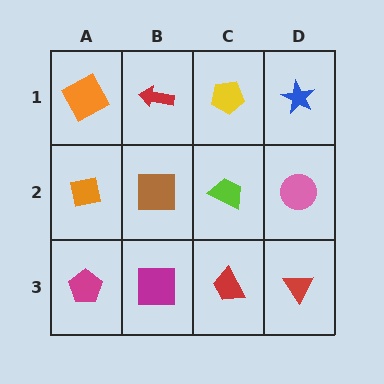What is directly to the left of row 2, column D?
A lime trapezoid.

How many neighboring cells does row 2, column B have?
4.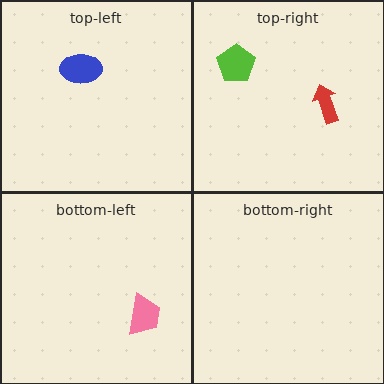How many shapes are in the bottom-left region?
1.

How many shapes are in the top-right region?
2.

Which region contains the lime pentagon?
The top-right region.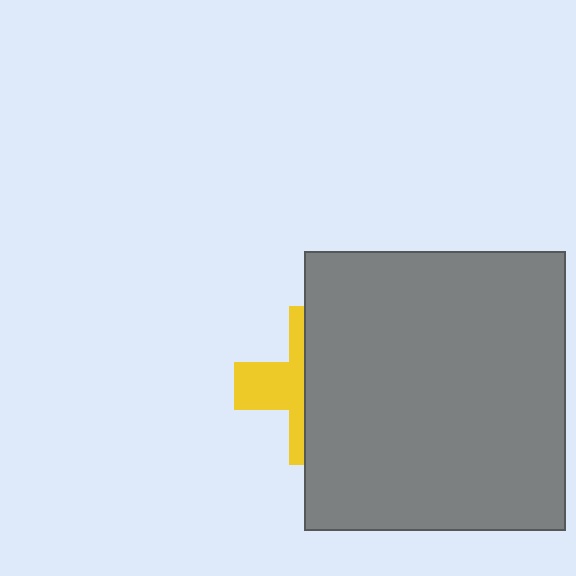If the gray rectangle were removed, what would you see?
You would see the complete yellow cross.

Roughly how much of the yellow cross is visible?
A small part of it is visible (roughly 38%).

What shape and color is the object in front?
The object in front is a gray rectangle.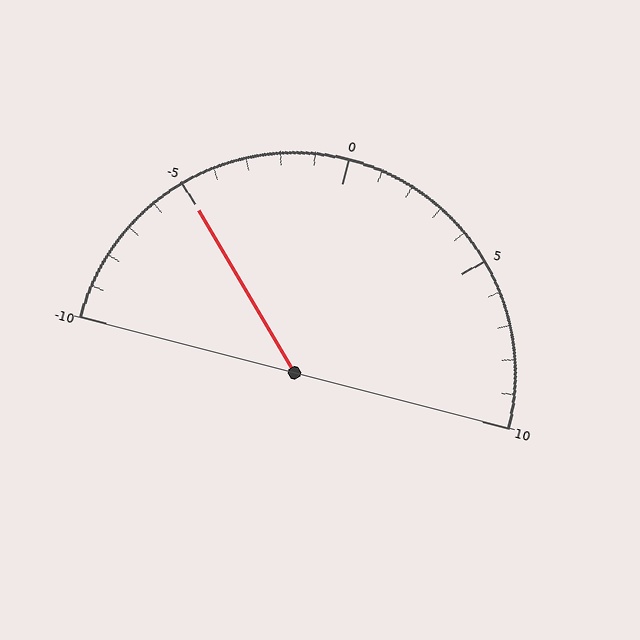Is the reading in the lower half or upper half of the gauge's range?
The reading is in the lower half of the range (-10 to 10).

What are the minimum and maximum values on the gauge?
The gauge ranges from -10 to 10.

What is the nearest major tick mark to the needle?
The nearest major tick mark is -5.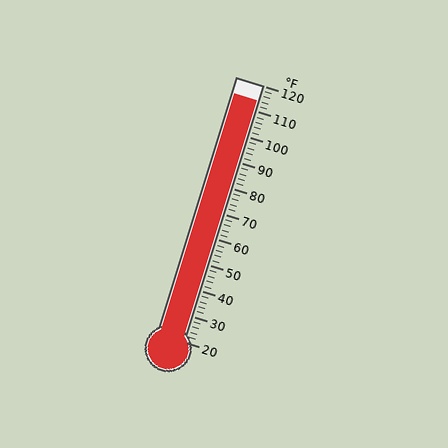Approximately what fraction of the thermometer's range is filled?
The thermometer is filled to approximately 95% of its range.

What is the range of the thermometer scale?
The thermometer scale ranges from 20°F to 120°F.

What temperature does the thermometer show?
The thermometer shows approximately 114°F.